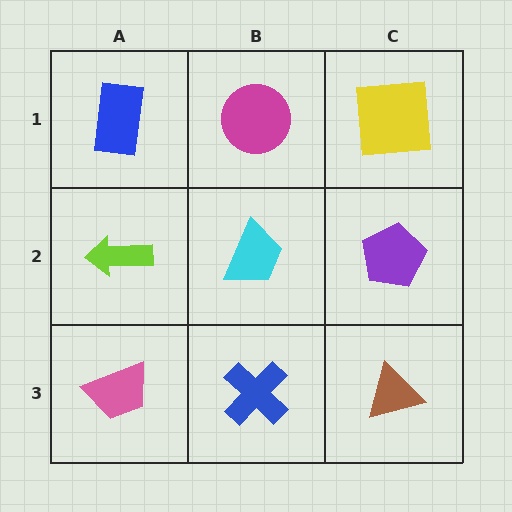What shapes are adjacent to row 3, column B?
A cyan trapezoid (row 2, column B), a pink trapezoid (row 3, column A), a brown triangle (row 3, column C).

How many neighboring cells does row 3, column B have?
3.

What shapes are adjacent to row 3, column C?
A purple pentagon (row 2, column C), a blue cross (row 3, column B).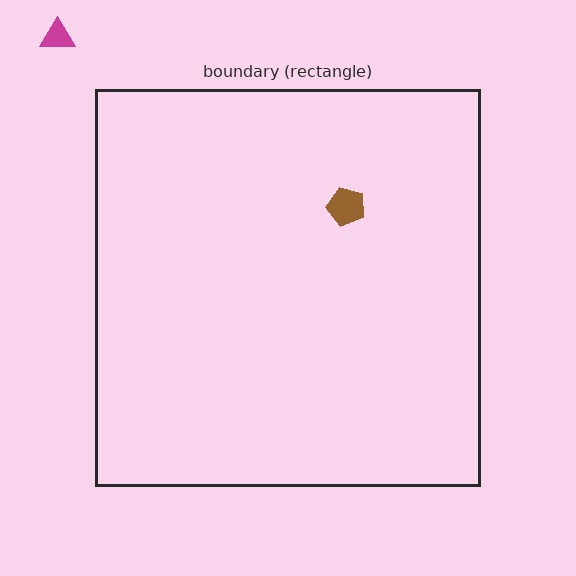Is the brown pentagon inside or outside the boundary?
Inside.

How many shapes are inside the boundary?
1 inside, 1 outside.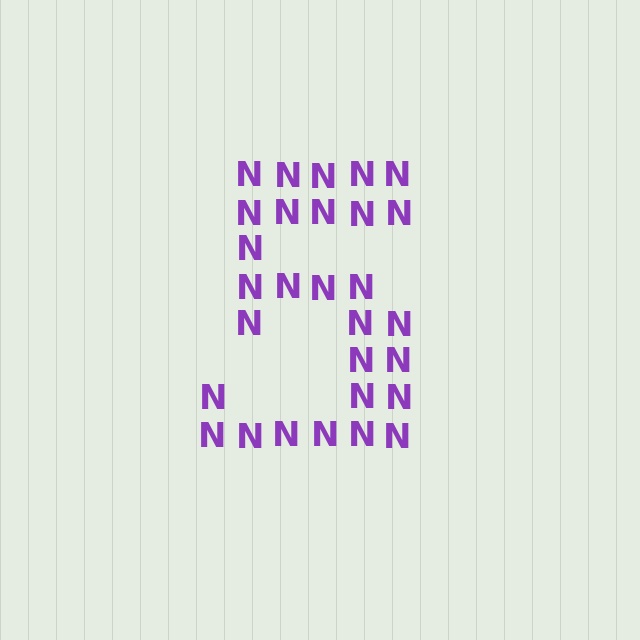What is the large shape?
The large shape is the digit 5.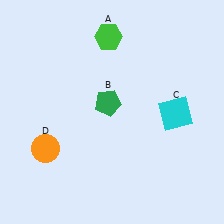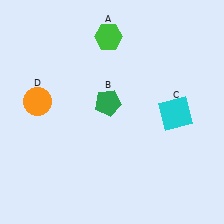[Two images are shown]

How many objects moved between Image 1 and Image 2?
1 object moved between the two images.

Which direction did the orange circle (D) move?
The orange circle (D) moved up.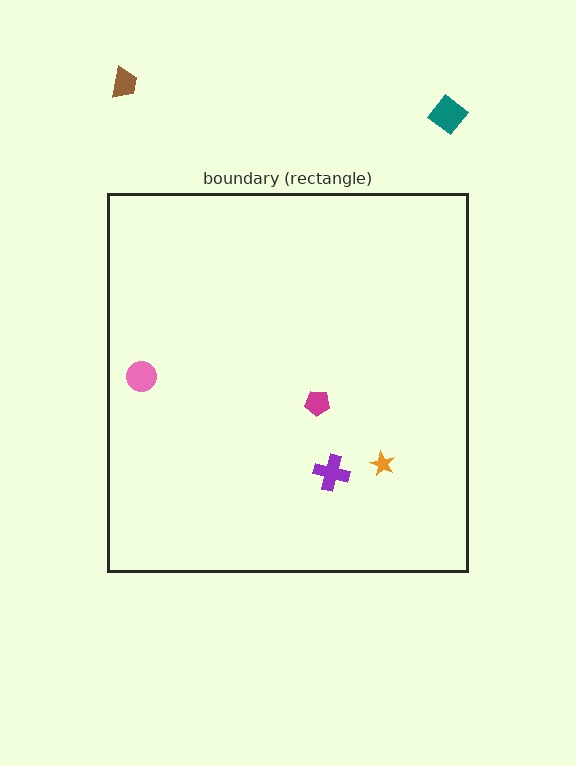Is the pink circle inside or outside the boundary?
Inside.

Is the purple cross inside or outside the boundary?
Inside.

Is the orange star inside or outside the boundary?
Inside.